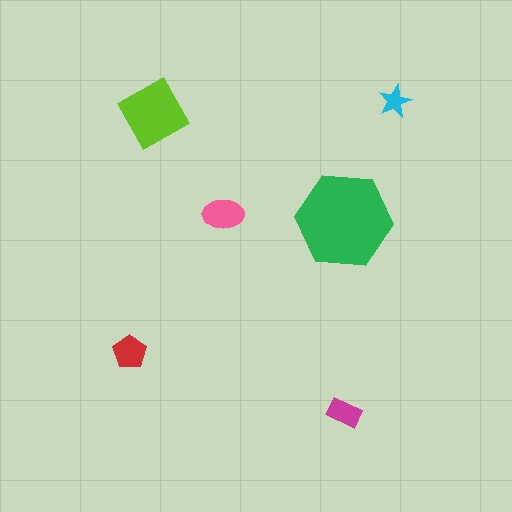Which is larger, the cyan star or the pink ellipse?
The pink ellipse.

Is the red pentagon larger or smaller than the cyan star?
Larger.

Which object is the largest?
The green hexagon.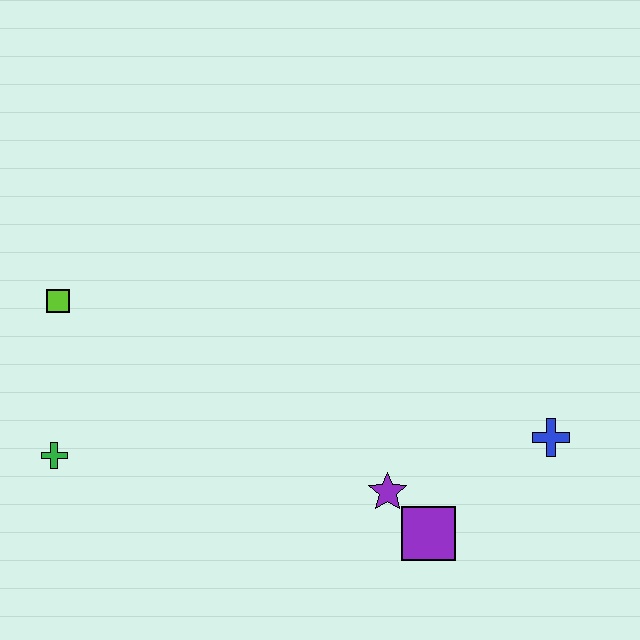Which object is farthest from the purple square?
The lime square is farthest from the purple square.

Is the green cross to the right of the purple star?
No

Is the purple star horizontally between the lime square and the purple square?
Yes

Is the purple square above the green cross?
No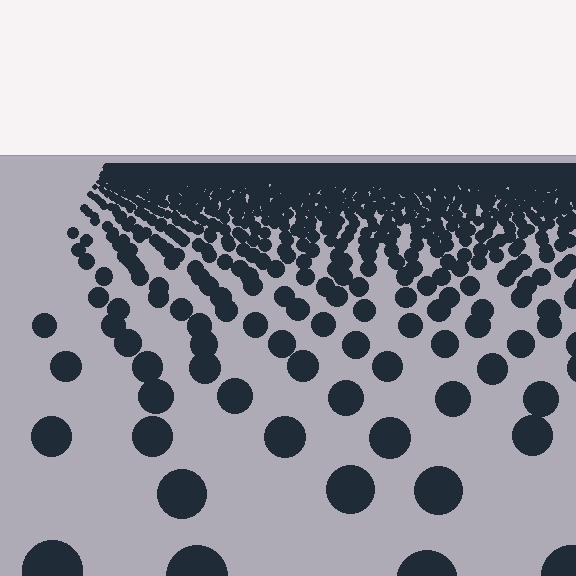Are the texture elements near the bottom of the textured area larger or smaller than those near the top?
Larger. Near the bottom, elements are closer to the viewer and appear at a bigger on-screen size.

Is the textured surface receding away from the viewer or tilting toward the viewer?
The surface is receding away from the viewer. Texture elements get smaller and denser toward the top.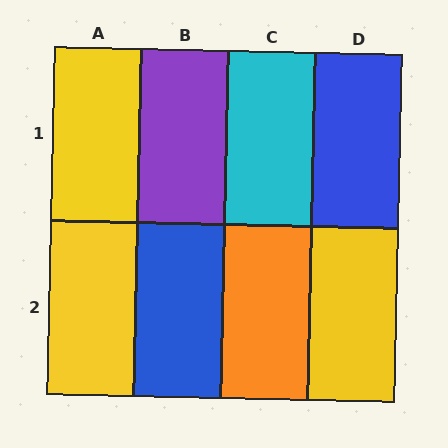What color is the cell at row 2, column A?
Yellow.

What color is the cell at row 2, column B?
Blue.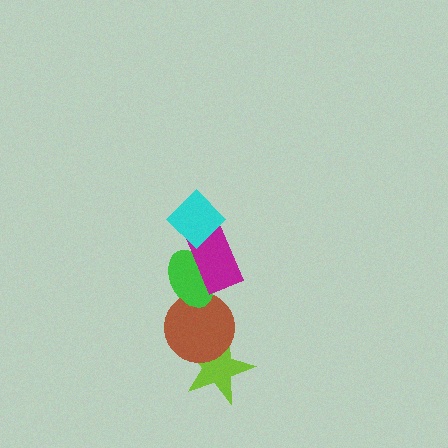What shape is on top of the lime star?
The brown circle is on top of the lime star.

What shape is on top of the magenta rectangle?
The cyan diamond is on top of the magenta rectangle.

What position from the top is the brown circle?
The brown circle is 4th from the top.